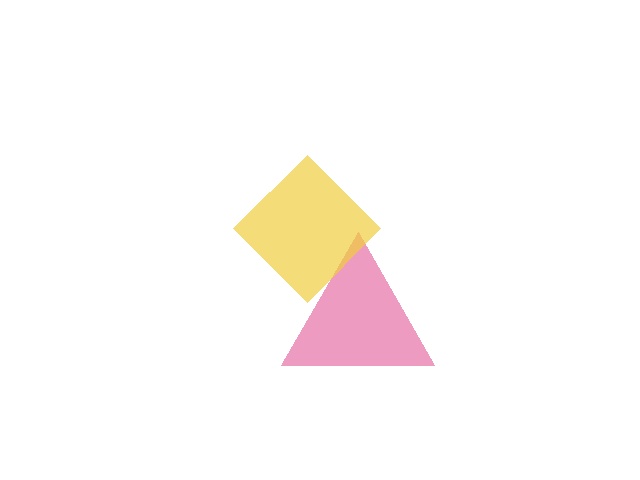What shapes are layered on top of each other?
The layered shapes are: a pink triangle, a yellow diamond.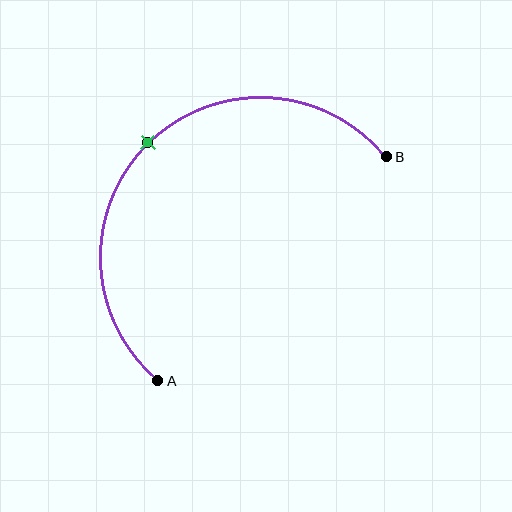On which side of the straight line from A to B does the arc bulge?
The arc bulges above and to the left of the straight line connecting A and B.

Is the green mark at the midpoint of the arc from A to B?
Yes. The green mark lies on the arc at equal arc-length from both A and B — it is the arc midpoint.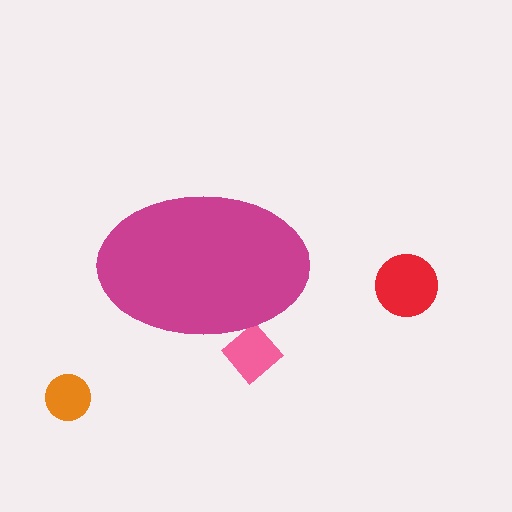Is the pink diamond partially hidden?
Yes, the pink diamond is partially hidden behind the magenta ellipse.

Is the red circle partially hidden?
No, the red circle is fully visible.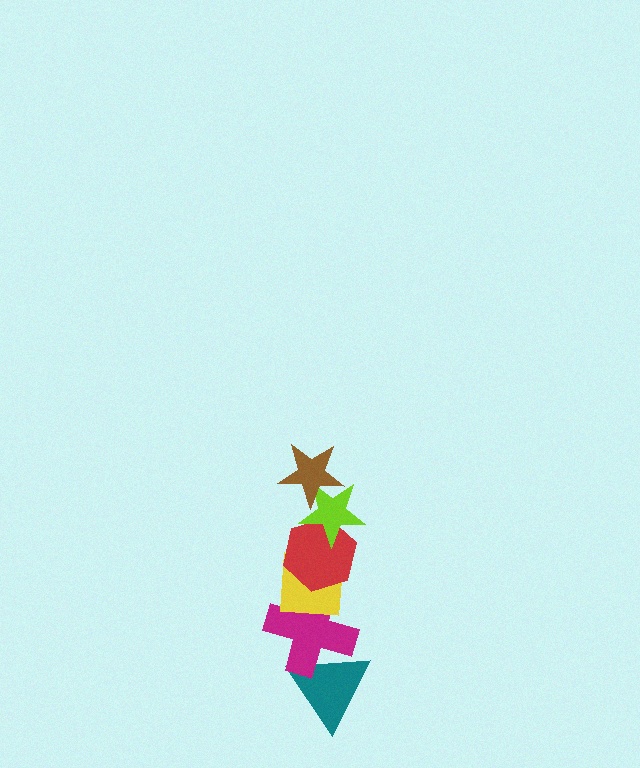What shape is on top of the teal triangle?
The magenta cross is on top of the teal triangle.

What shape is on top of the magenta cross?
The yellow square is on top of the magenta cross.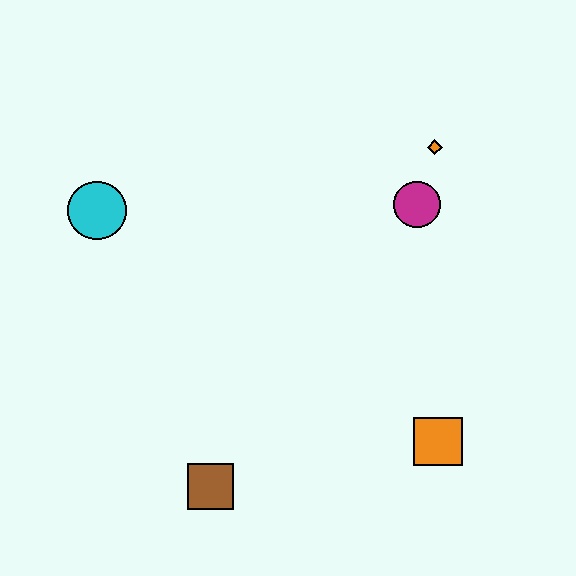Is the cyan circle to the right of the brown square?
No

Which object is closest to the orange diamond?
The magenta circle is closest to the orange diamond.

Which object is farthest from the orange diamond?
The brown square is farthest from the orange diamond.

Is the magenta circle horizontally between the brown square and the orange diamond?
Yes